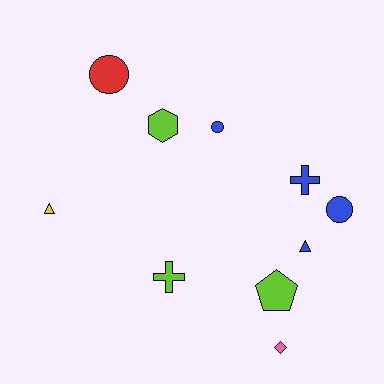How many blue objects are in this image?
There are 4 blue objects.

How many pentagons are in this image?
There is 1 pentagon.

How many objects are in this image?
There are 10 objects.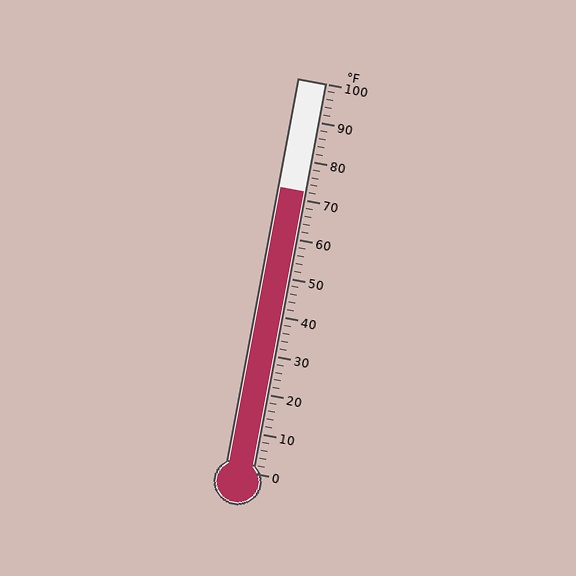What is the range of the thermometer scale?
The thermometer scale ranges from 0°F to 100°F.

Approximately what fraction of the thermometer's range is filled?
The thermometer is filled to approximately 70% of its range.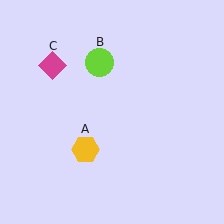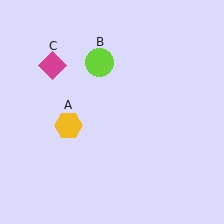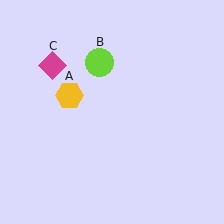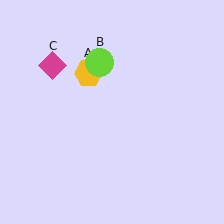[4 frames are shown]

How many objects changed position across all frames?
1 object changed position: yellow hexagon (object A).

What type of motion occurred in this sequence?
The yellow hexagon (object A) rotated clockwise around the center of the scene.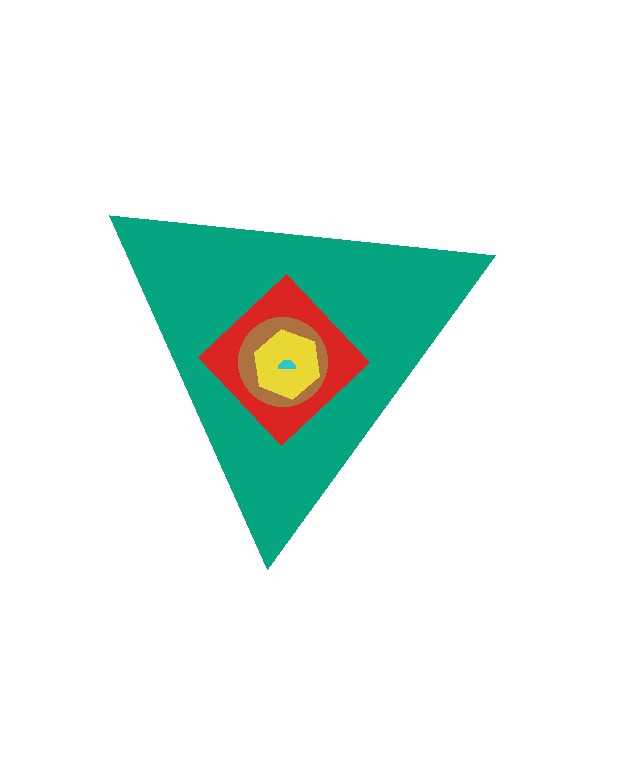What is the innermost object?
The cyan semicircle.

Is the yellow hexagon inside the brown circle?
Yes.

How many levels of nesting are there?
5.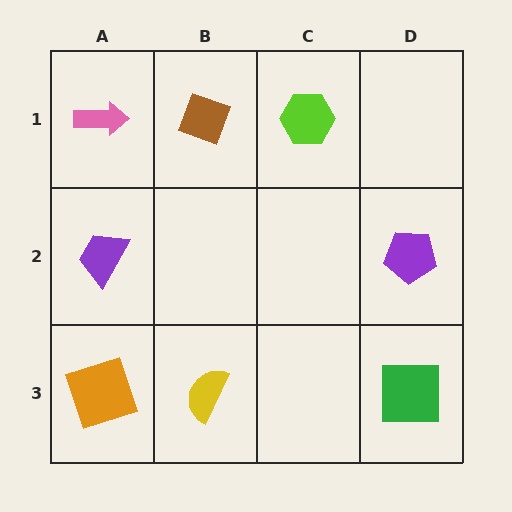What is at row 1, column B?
A brown diamond.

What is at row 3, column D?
A green square.